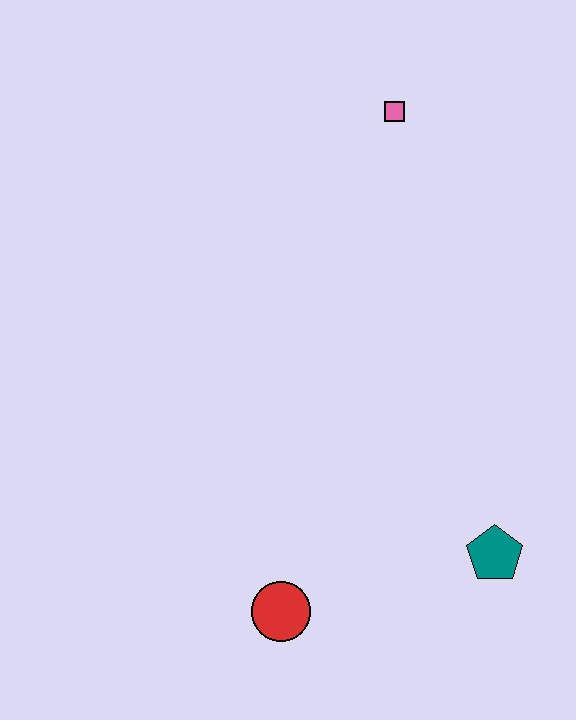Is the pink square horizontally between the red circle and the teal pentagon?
Yes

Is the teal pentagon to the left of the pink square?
No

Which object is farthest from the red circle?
The pink square is farthest from the red circle.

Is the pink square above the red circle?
Yes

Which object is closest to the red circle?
The teal pentagon is closest to the red circle.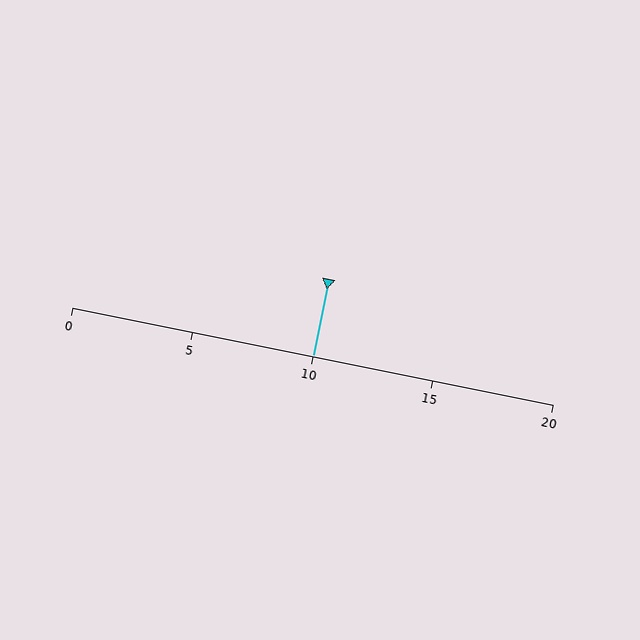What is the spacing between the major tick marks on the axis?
The major ticks are spaced 5 apart.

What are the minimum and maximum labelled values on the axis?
The axis runs from 0 to 20.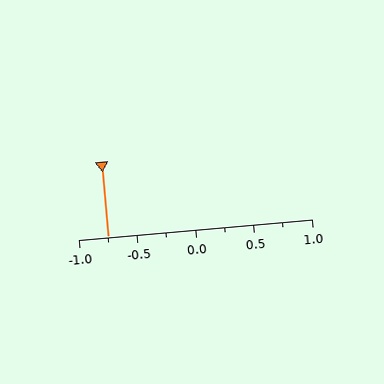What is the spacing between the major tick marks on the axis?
The major ticks are spaced 0.5 apart.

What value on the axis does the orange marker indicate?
The marker indicates approximately -0.75.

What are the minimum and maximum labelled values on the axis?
The axis runs from -1.0 to 1.0.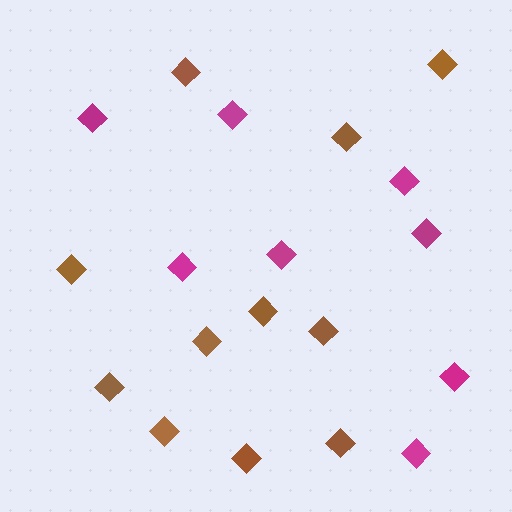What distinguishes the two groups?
There are 2 groups: one group of brown diamonds (11) and one group of magenta diamonds (8).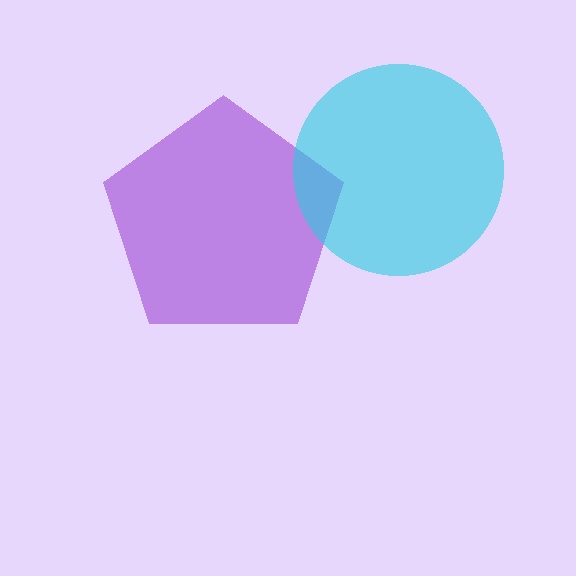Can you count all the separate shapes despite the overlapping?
Yes, there are 2 separate shapes.